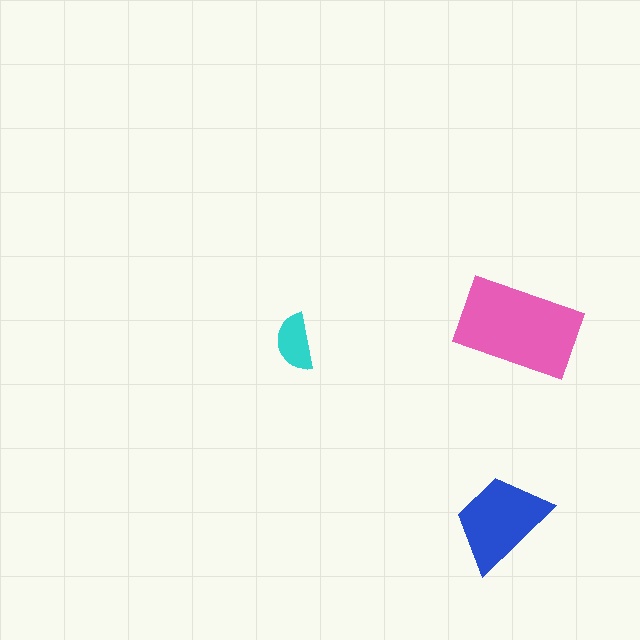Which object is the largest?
The pink rectangle.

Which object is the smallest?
The cyan semicircle.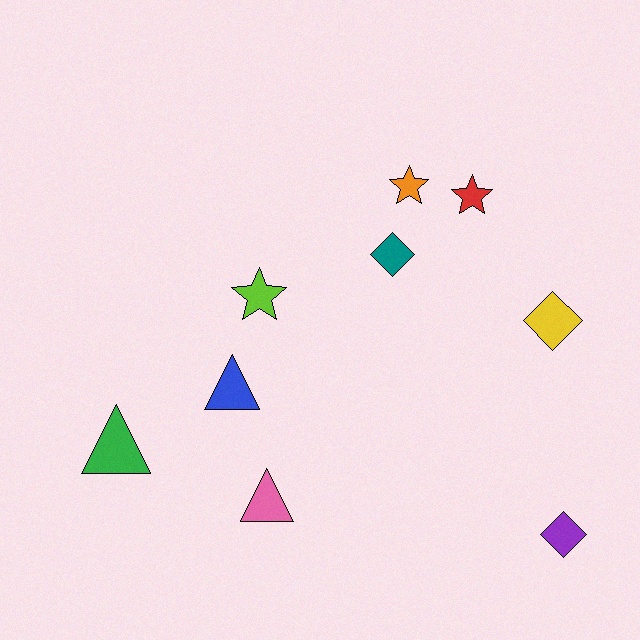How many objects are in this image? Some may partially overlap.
There are 9 objects.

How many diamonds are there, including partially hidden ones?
There are 3 diamonds.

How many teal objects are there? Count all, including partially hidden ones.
There is 1 teal object.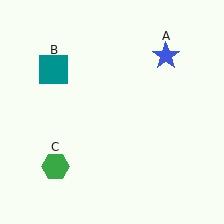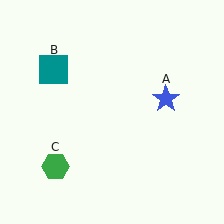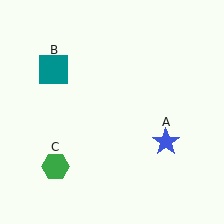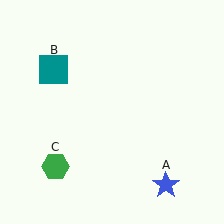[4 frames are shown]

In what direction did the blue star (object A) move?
The blue star (object A) moved down.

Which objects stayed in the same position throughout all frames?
Teal square (object B) and green hexagon (object C) remained stationary.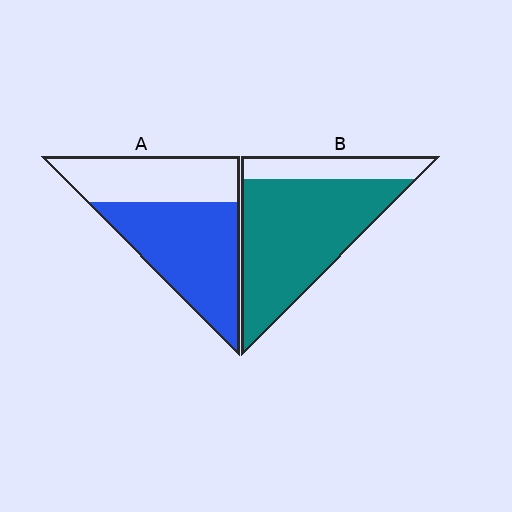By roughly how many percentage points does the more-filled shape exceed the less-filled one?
By roughly 20 percentage points (B over A).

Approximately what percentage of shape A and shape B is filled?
A is approximately 60% and B is approximately 80%.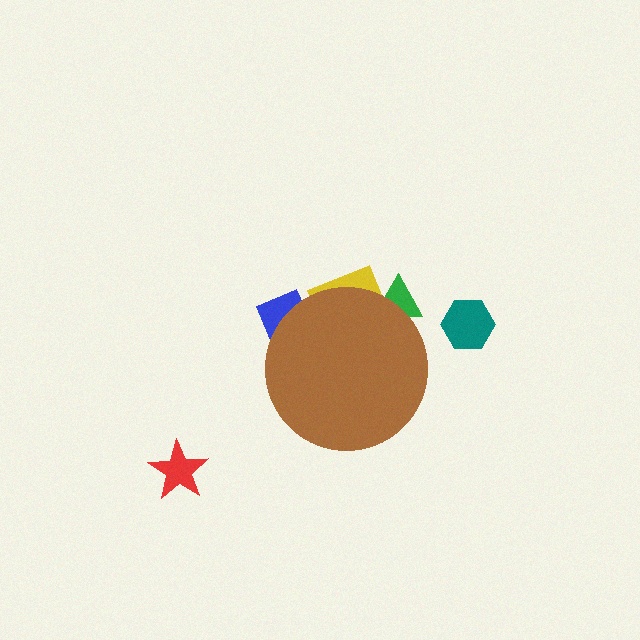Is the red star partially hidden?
No, the red star is fully visible.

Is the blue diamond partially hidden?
Yes, the blue diamond is partially hidden behind the brown circle.